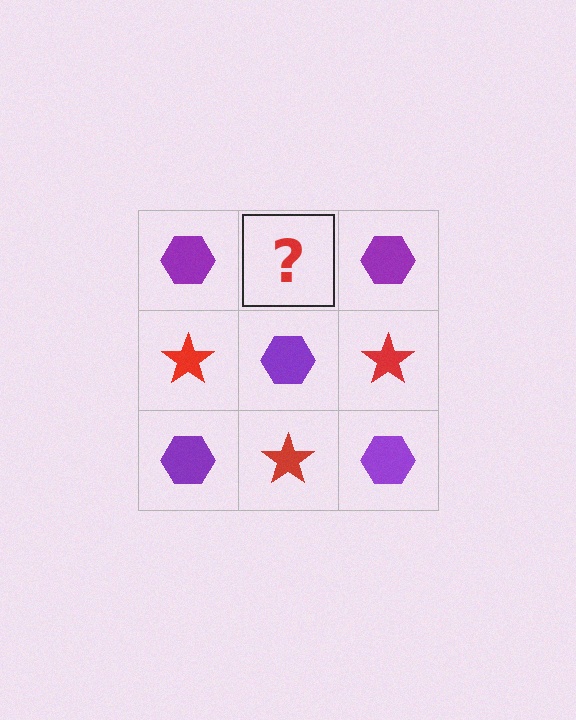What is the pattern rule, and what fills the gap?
The rule is that it alternates purple hexagon and red star in a checkerboard pattern. The gap should be filled with a red star.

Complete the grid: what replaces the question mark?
The question mark should be replaced with a red star.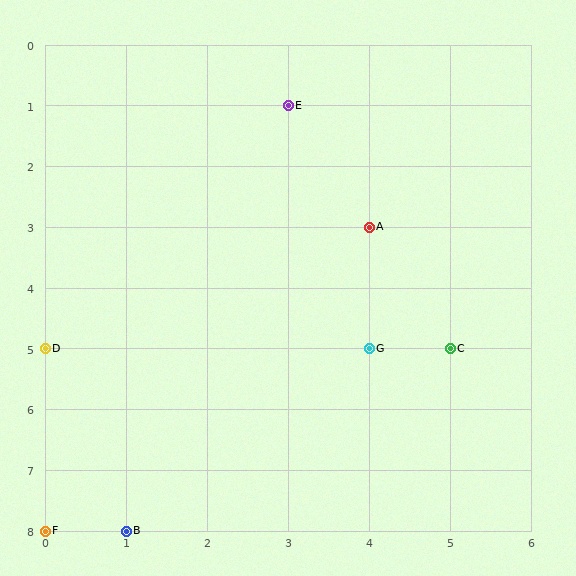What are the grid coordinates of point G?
Point G is at grid coordinates (4, 5).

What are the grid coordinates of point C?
Point C is at grid coordinates (5, 5).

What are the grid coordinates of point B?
Point B is at grid coordinates (1, 8).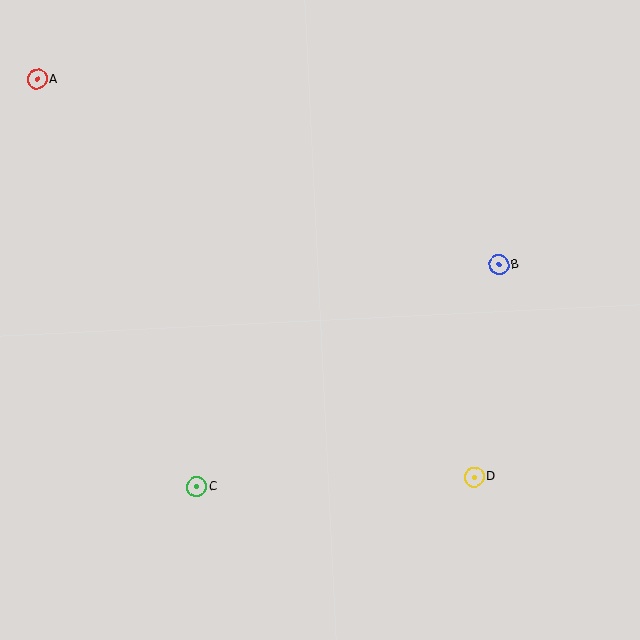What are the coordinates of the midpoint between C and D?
The midpoint between C and D is at (335, 482).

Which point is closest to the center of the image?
Point B at (499, 265) is closest to the center.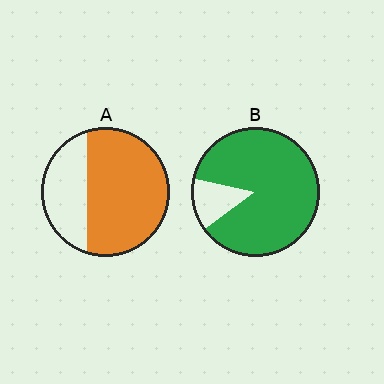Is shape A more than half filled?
Yes.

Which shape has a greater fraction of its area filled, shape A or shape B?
Shape B.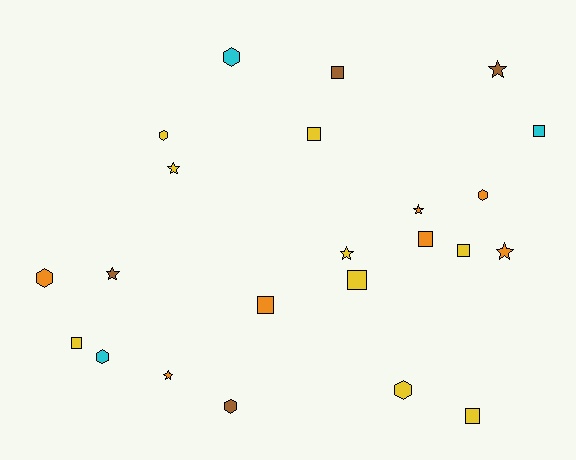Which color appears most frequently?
Yellow, with 9 objects.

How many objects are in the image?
There are 23 objects.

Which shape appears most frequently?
Square, with 9 objects.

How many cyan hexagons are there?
There are 2 cyan hexagons.